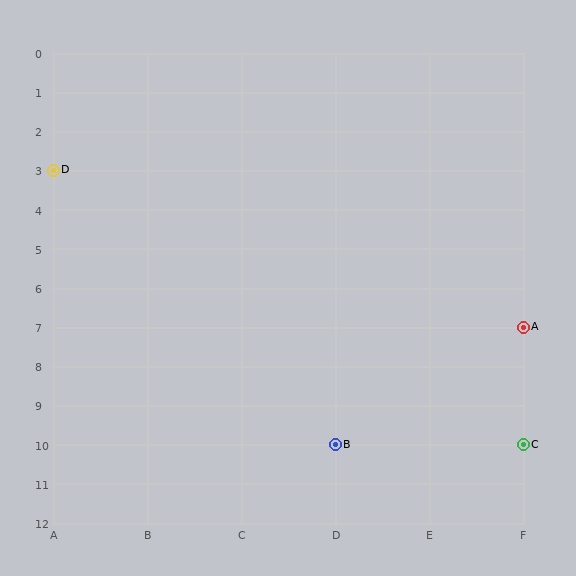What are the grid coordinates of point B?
Point B is at grid coordinates (D, 10).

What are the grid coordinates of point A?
Point A is at grid coordinates (F, 7).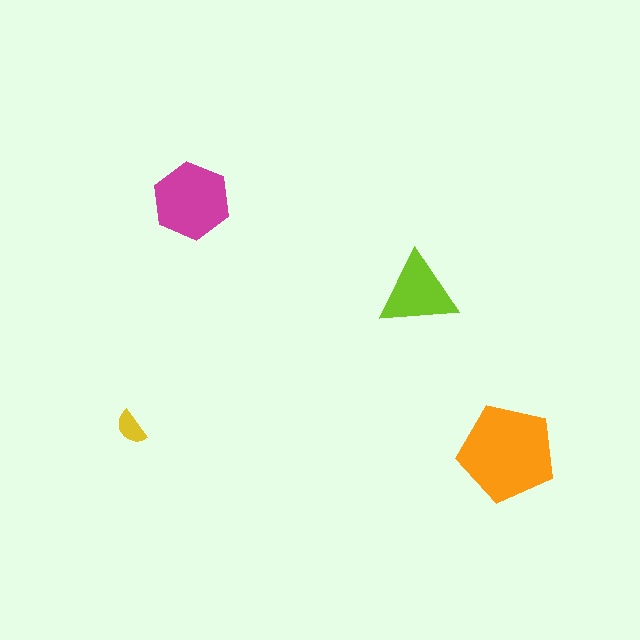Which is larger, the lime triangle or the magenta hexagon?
The magenta hexagon.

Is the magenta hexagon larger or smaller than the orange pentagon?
Smaller.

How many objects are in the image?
There are 4 objects in the image.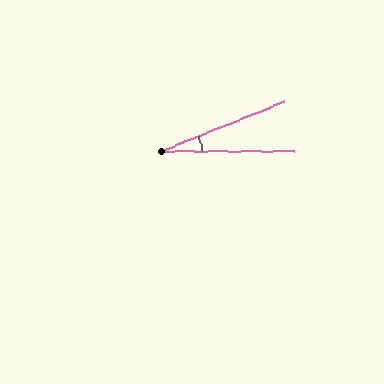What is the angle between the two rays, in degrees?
Approximately 22 degrees.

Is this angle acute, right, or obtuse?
It is acute.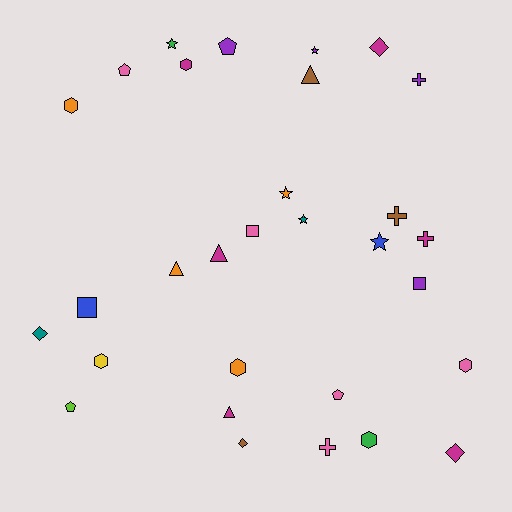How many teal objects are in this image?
There are 2 teal objects.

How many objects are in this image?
There are 30 objects.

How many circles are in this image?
There are no circles.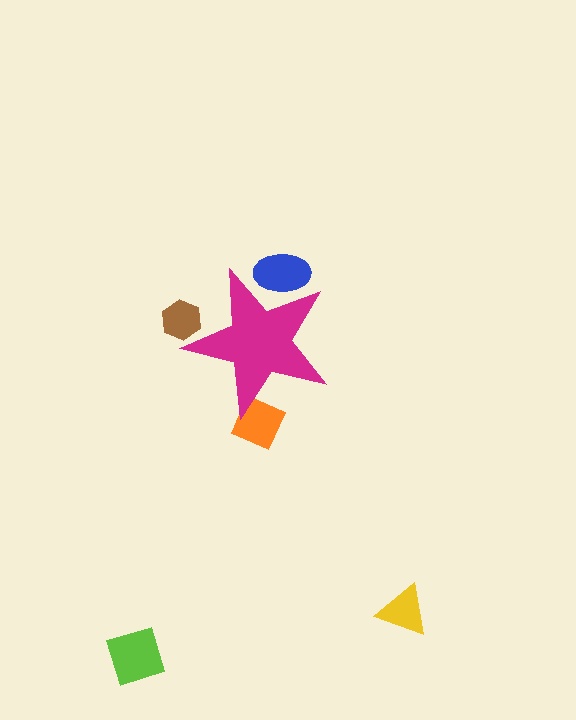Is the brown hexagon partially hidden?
Yes, the brown hexagon is partially hidden behind the magenta star.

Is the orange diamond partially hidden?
Yes, the orange diamond is partially hidden behind the magenta star.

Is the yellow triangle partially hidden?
No, the yellow triangle is fully visible.